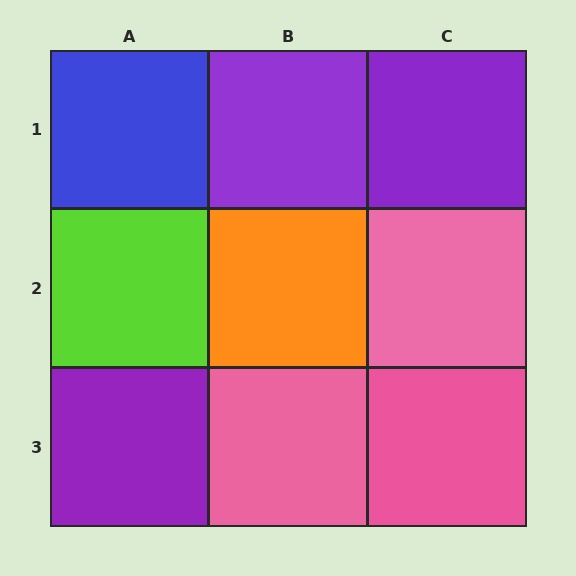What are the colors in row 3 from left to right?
Purple, pink, pink.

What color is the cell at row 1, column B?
Purple.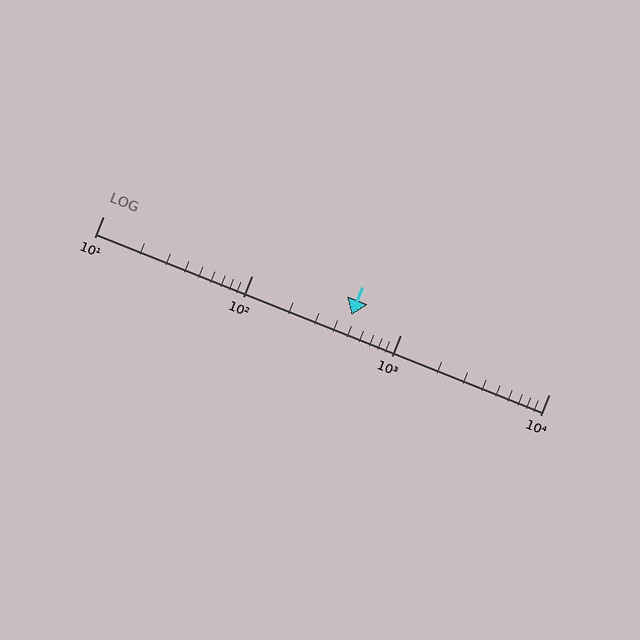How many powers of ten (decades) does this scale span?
The scale spans 3 decades, from 10 to 10000.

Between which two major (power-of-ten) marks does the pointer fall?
The pointer is between 100 and 1000.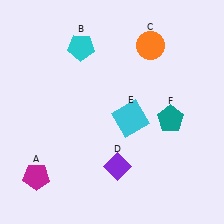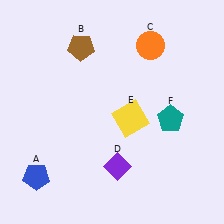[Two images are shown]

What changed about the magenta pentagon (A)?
In Image 1, A is magenta. In Image 2, it changed to blue.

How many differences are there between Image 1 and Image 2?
There are 3 differences between the two images.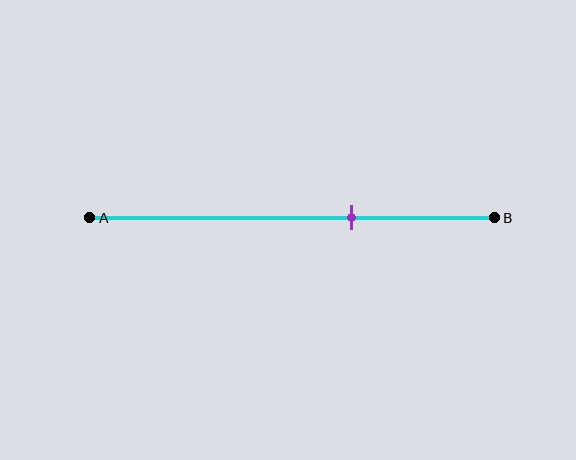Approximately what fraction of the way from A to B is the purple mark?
The purple mark is approximately 65% of the way from A to B.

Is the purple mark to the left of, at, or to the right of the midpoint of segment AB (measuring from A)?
The purple mark is to the right of the midpoint of segment AB.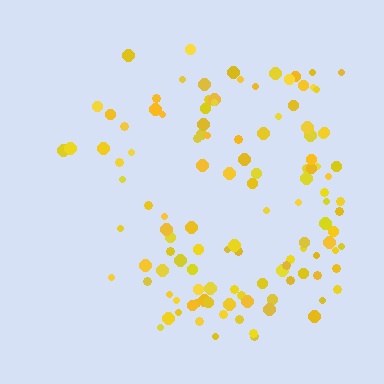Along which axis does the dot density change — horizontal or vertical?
Horizontal.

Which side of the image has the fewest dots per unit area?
The left.